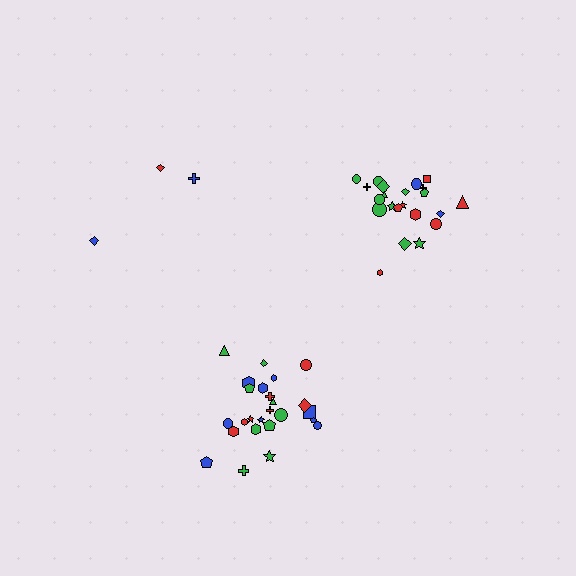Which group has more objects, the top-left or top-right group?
The top-right group.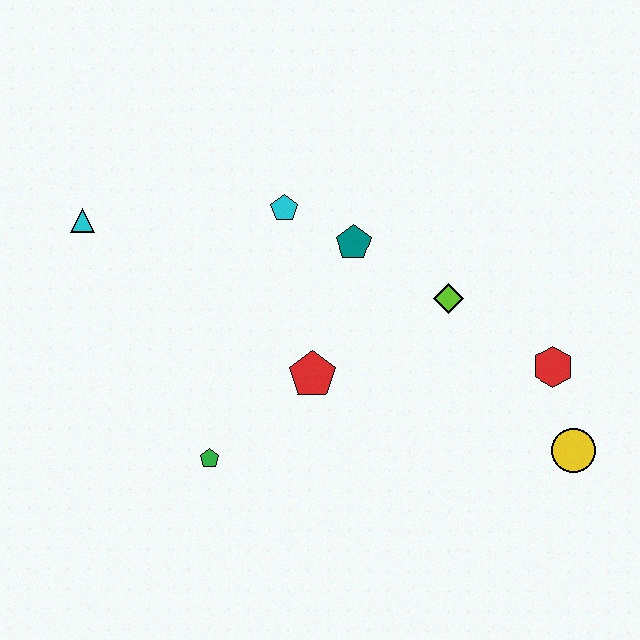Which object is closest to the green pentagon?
The red pentagon is closest to the green pentagon.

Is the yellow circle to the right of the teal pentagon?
Yes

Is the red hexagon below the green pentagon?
No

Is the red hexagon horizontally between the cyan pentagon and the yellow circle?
Yes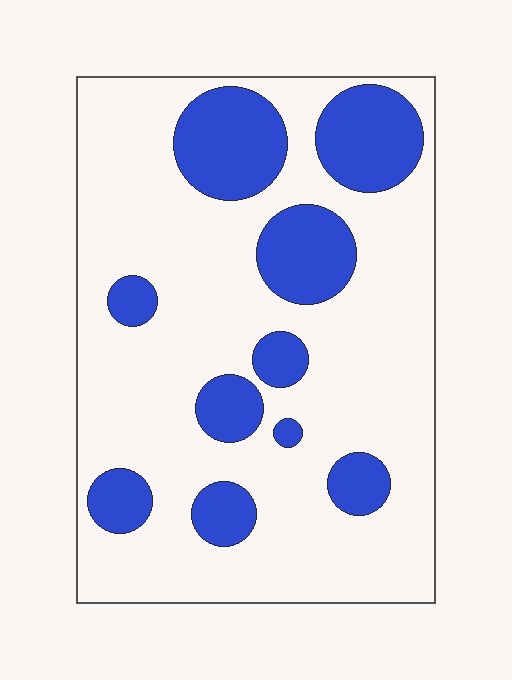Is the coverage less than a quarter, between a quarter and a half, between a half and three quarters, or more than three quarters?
Less than a quarter.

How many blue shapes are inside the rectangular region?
10.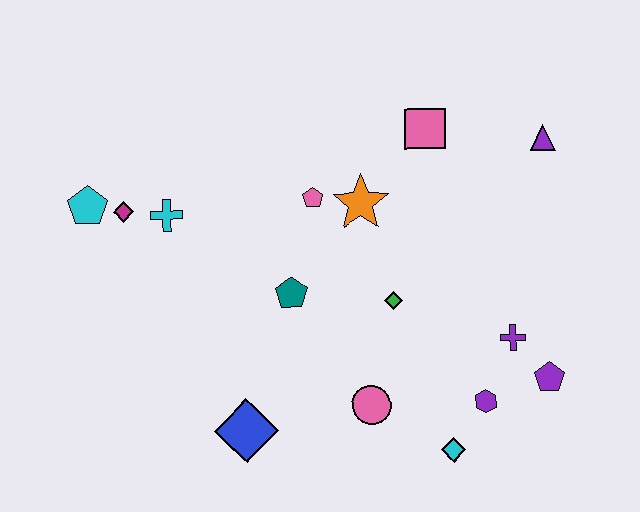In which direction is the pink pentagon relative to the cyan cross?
The pink pentagon is to the right of the cyan cross.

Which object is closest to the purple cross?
The purple pentagon is closest to the purple cross.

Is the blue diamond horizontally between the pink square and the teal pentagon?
No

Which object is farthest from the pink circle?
The cyan pentagon is farthest from the pink circle.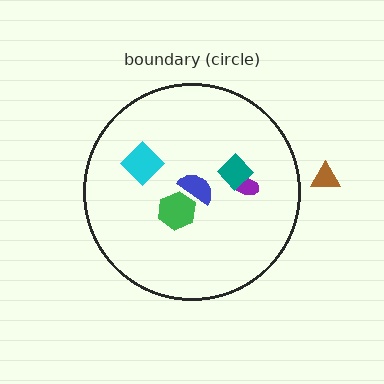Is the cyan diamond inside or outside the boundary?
Inside.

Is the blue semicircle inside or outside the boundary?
Inside.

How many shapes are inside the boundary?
5 inside, 1 outside.